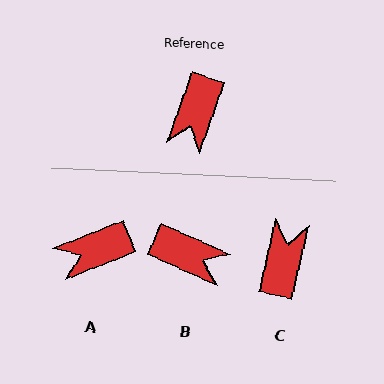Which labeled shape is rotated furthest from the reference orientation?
C, about 173 degrees away.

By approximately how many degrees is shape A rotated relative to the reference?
Approximately 49 degrees clockwise.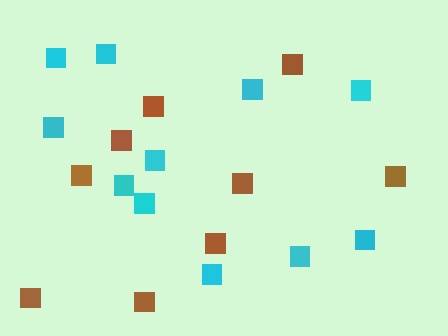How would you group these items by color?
There are 2 groups: one group of cyan squares (11) and one group of brown squares (9).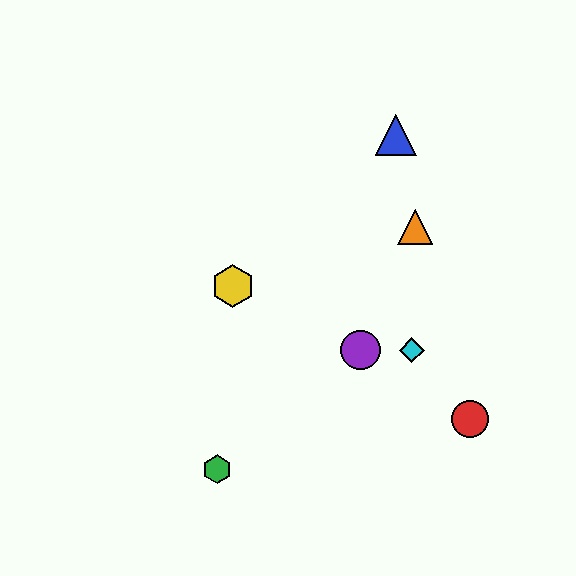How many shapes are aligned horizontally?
2 shapes (the purple circle, the cyan diamond) are aligned horizontally.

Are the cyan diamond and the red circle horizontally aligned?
No, the cyan diamond is at y≈350 and the red circle is at y≈419.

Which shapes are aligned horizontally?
The purple circle, the cyan diamond are aligned horizontally.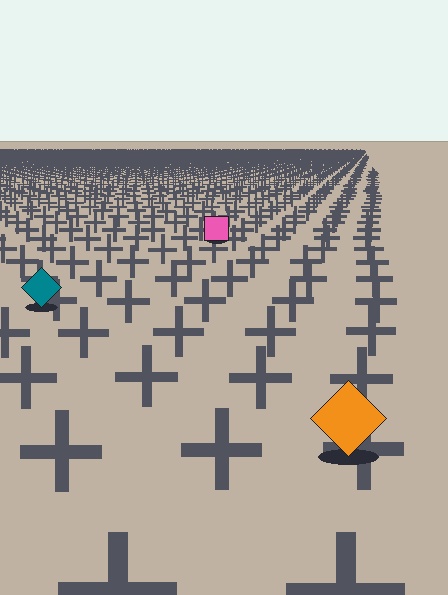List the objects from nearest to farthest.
From nearest to farthest: the orange diamond, the teal diamond, the pink square.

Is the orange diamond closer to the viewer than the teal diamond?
Yes. The orange diamond is closer — you can tell from the texture gradient: the ground texture is coarser near it.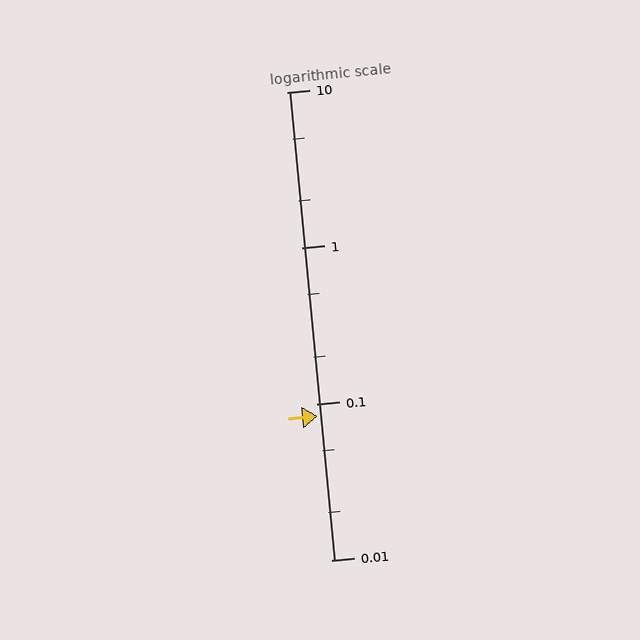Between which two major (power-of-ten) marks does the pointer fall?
The pointer is between 0.01 and 0.1.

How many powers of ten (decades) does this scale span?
The scale spans 3 decades, from 0.01 to 10.